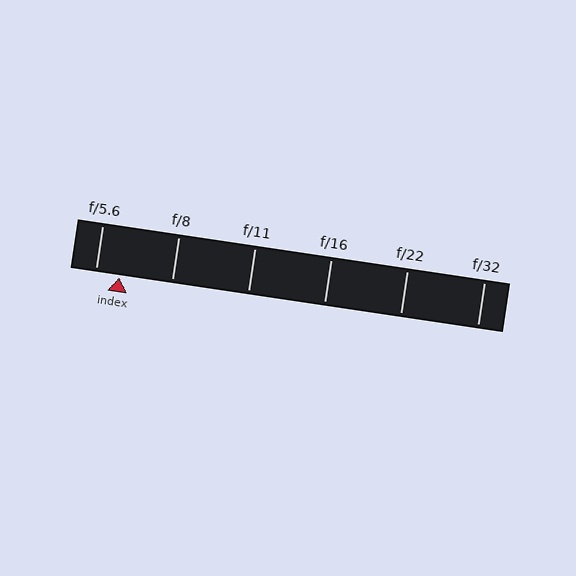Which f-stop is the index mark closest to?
The index mark is closest to f/5.6.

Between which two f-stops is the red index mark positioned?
The index mark is between f/5.6 and f/8.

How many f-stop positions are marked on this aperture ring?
There are 6 f-stop positions marked.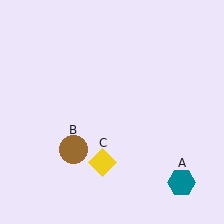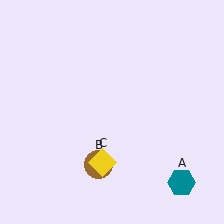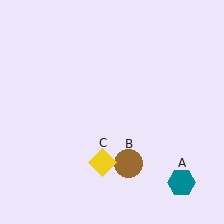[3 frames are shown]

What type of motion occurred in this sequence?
The brown circle (object B) rotated counterclockwise around the center of the scene.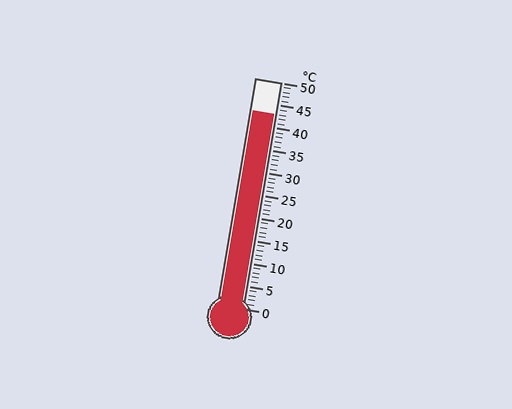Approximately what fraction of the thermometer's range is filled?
The thermometer is filled to approximately 85% of its range.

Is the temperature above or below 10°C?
The temperature is above 10°C.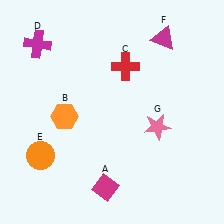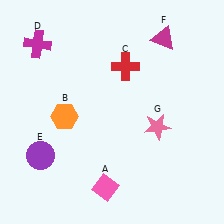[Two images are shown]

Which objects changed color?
A changed from magenta to pink. E changed from orange to purple.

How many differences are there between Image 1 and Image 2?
There are 2 differences between the two images.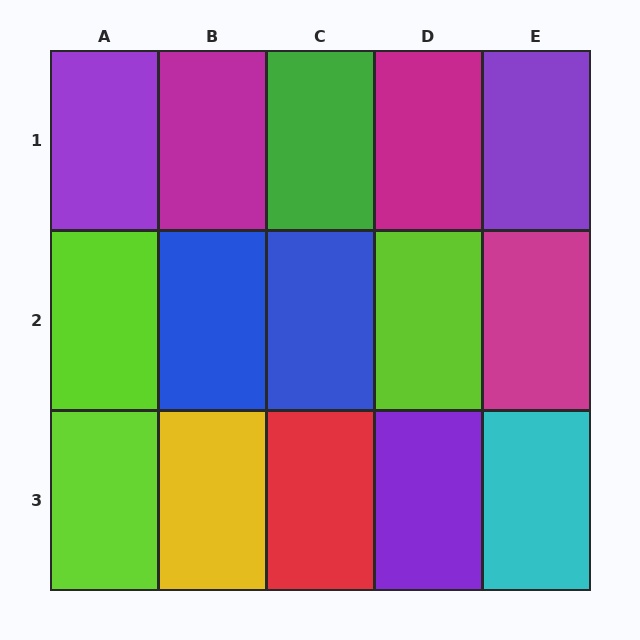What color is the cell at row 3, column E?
Cyan.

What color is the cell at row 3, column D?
Purple.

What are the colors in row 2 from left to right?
Lime, blue, blue, lime, magenta.